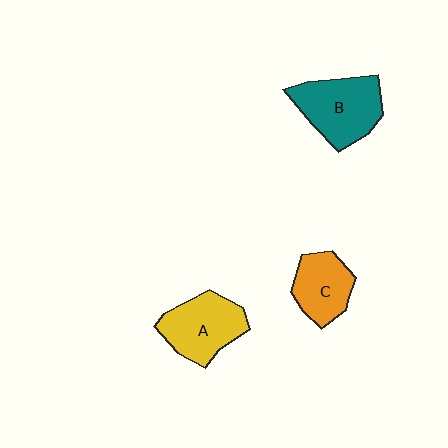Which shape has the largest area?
Shape B (teal).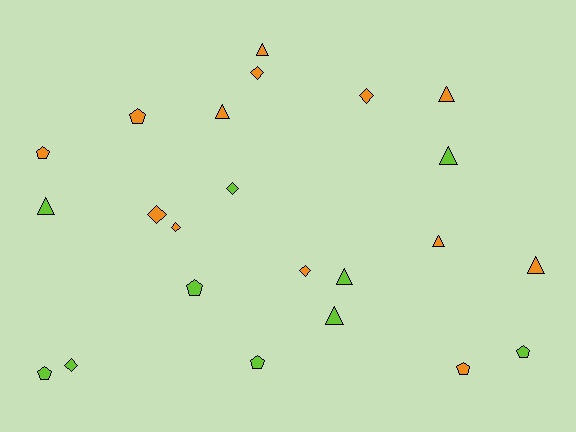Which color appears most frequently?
Orange, with 13 objects.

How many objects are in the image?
There are 23 objects.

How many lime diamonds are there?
There are 2 lime diamonds.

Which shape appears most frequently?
Triangle, with 9 objects.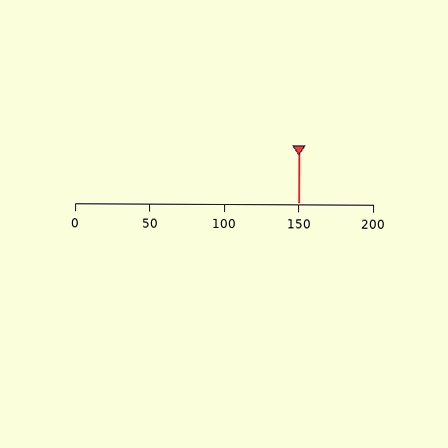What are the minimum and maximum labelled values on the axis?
The axis runs from 0 to 200.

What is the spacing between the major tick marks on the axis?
The major ticks are spaced 50 apart.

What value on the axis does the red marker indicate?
The marker indicates approximately 150.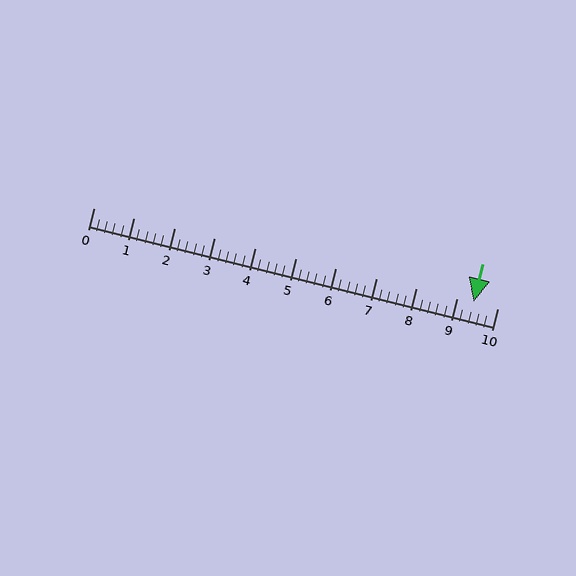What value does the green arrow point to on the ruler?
The green arrow points to approximately 9.4.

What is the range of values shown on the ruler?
The ruler shows values from 0 to 10.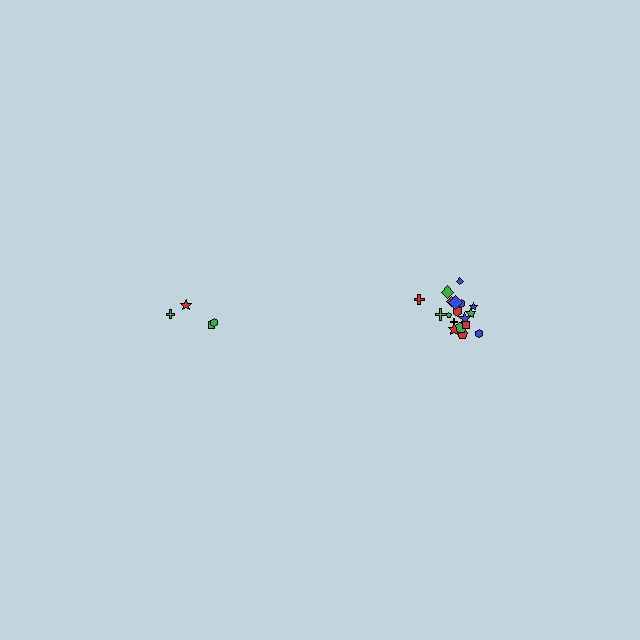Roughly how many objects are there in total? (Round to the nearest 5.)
Roughly 20 objects in total.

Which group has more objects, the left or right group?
The right group.